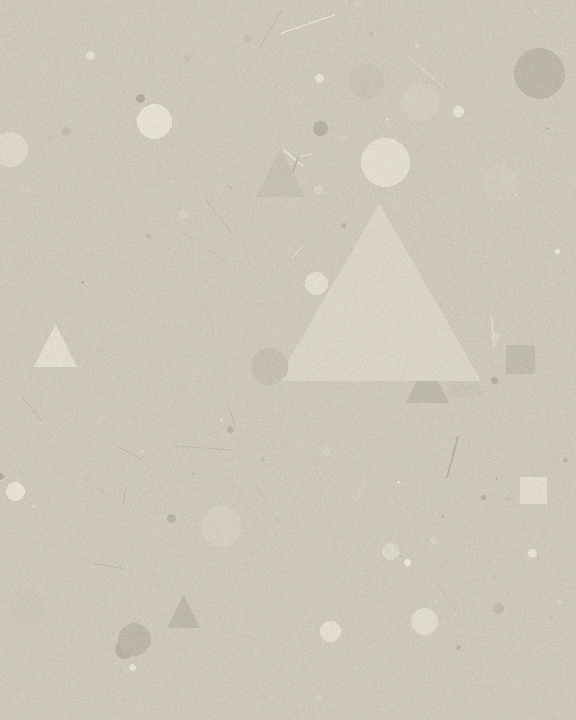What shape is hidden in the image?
A triangle is hidden in the image.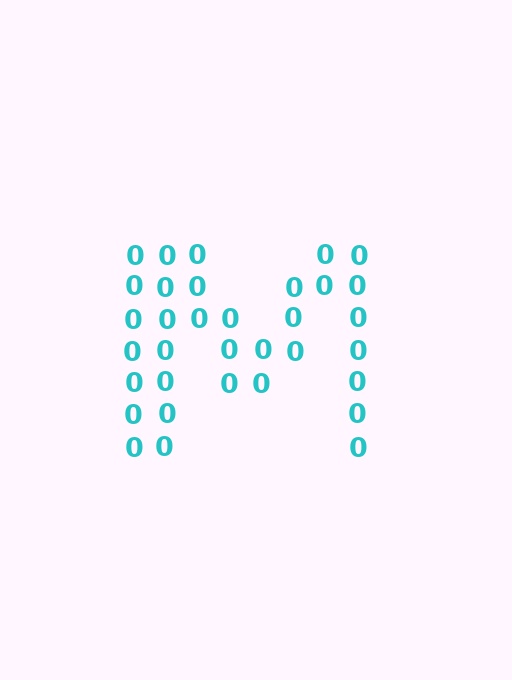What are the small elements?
The small elements are digit 0's.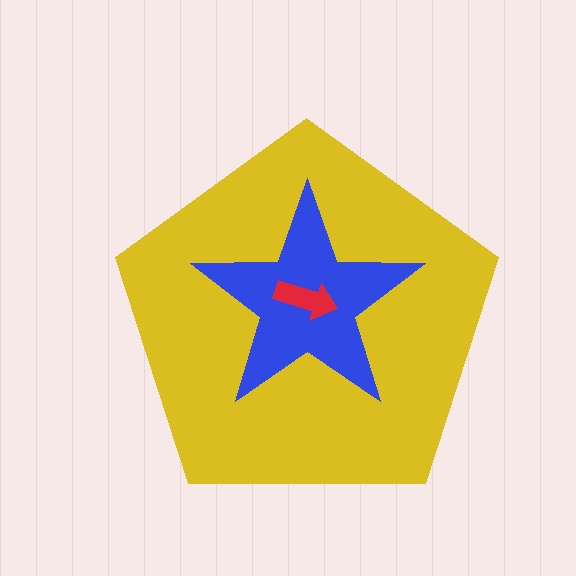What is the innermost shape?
The red arrow.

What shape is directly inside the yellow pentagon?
The blue star.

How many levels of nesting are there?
3.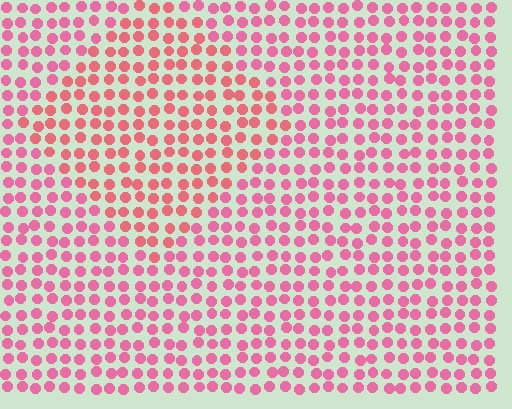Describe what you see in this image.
The image is filled with small pink elements in a uniform arrangement. A diamond-shaped region is visible where the elements are tinted to a slightly different hue, forming a subtle color boundary.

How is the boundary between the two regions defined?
The boundary is defined purely by a slight shift in hue (about 21 degrees). Spacing, size, and orientation are identical on both sides.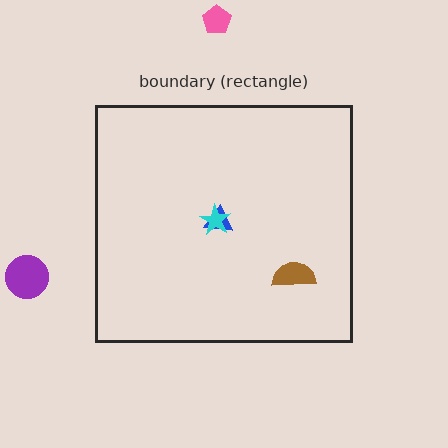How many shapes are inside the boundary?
3 inside, 2 outside.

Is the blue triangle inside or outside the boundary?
Inside.